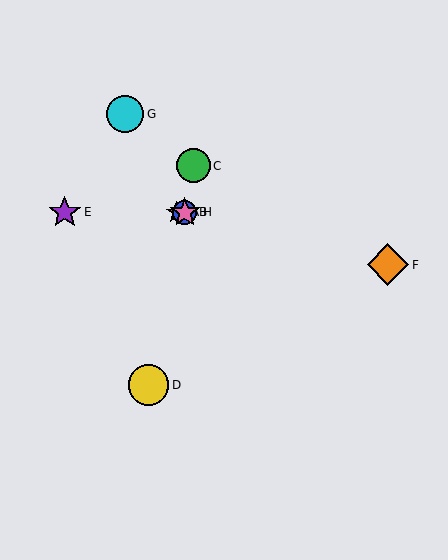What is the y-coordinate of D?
Object D is at y≈385.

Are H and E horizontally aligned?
Yes, both are at y≈212.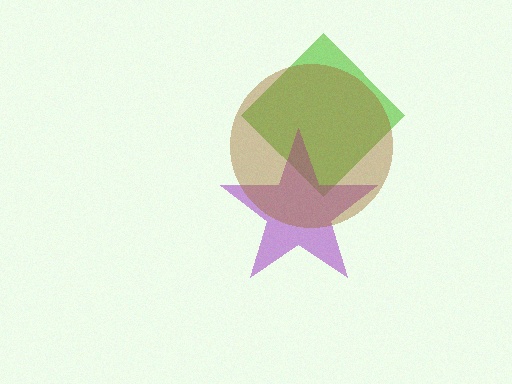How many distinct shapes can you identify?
There are 3 distinct shapes: a lime diamond, a purple star, a brown circle.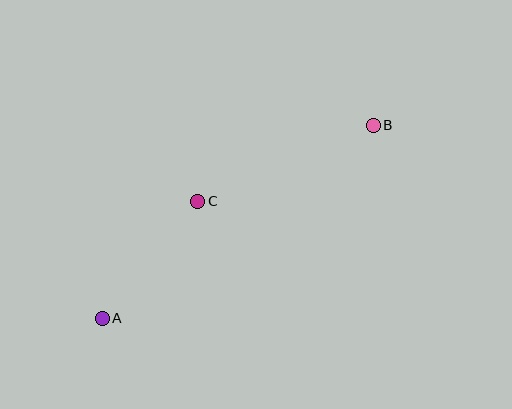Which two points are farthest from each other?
Points A and B are farthest from each other.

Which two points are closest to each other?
Points A and C are closest to each other.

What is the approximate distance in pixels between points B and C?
The distance between B and C is approximately 192 pixels.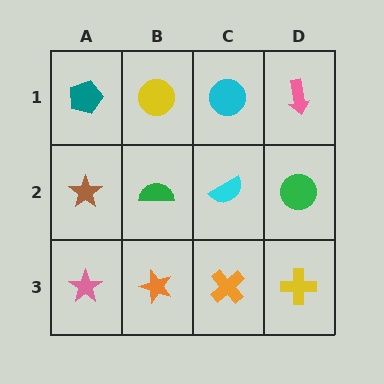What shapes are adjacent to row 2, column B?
A yellow circle (row 1, column B), an orange star (row 3, column B), a brown star (row 2, column A), a cyan semicircle (row 2, column C).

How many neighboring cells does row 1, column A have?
2.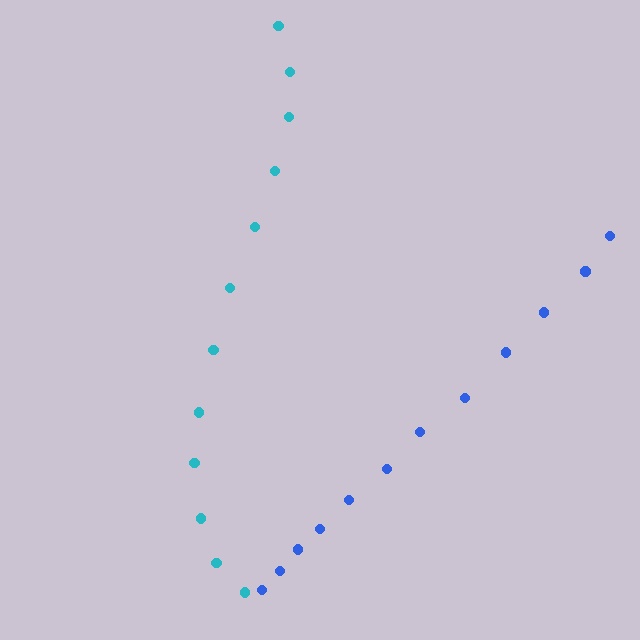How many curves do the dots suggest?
There are 2 distinct paths.